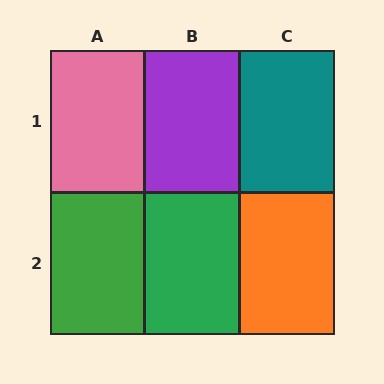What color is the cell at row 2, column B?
Green.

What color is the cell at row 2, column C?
Orange.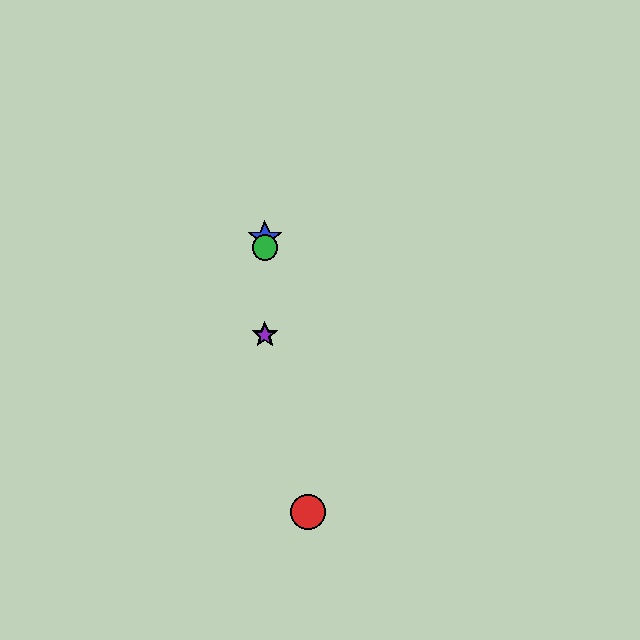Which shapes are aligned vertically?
The blue star, the green circle, the yellow star, the purple star are aligned vertically.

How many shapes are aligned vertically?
4 shapes (the blue star, the green circle, the yellow star, the purple star) are aligned vertically.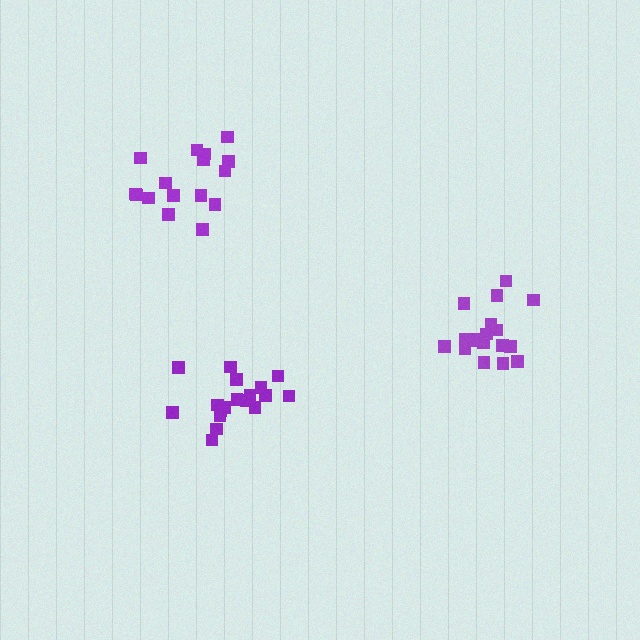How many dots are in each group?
Group 1: 18 dots, Group 2: 16 dots, Group 3: 18 dots (52 total).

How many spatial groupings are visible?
There are 3 spatial groupings.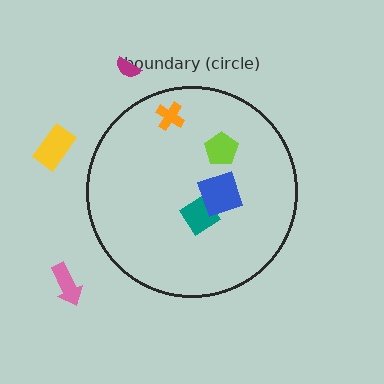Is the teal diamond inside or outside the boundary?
Inside.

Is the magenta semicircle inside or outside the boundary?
Outside.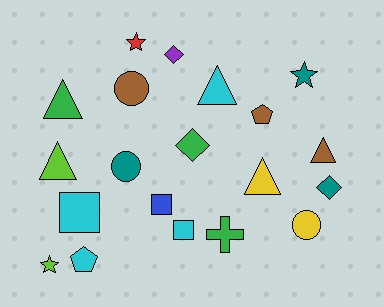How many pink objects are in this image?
There are no pink objects.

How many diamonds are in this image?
There are 3 diamonds.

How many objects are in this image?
There are 20 objects.